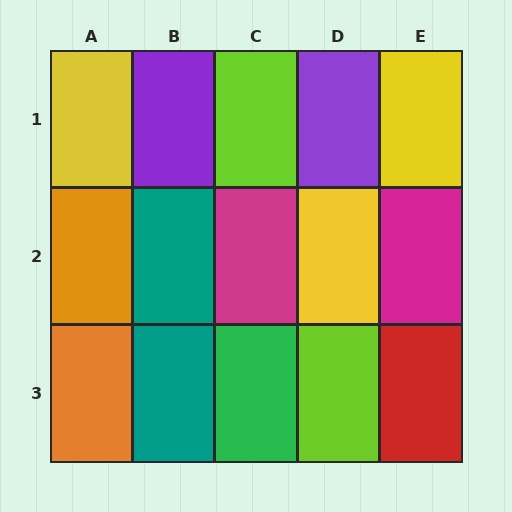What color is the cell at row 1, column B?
Purple.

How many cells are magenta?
2 cells are magenta.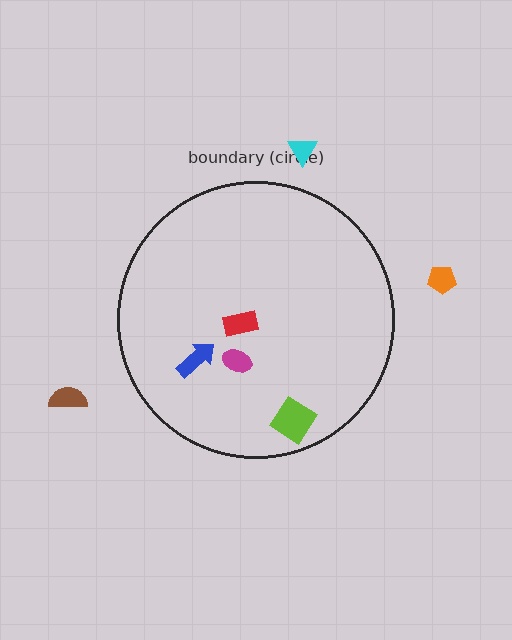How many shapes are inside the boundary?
4 inside, 3 outside.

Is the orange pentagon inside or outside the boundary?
Outside.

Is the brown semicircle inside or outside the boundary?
Outside.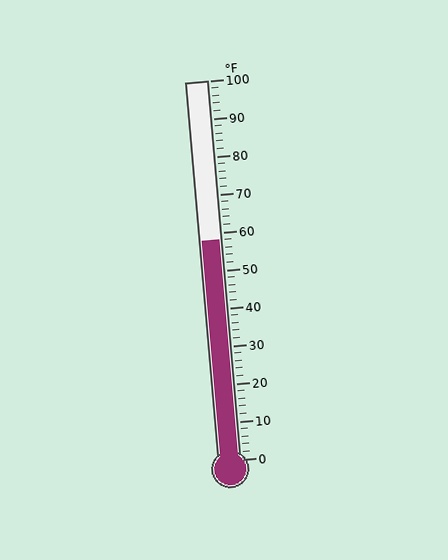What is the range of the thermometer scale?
The thermometer scale ranges from 0°F to 100°F.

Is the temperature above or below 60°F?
The temperature is below 60°F.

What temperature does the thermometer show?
The thermometer shows approximately 58°F.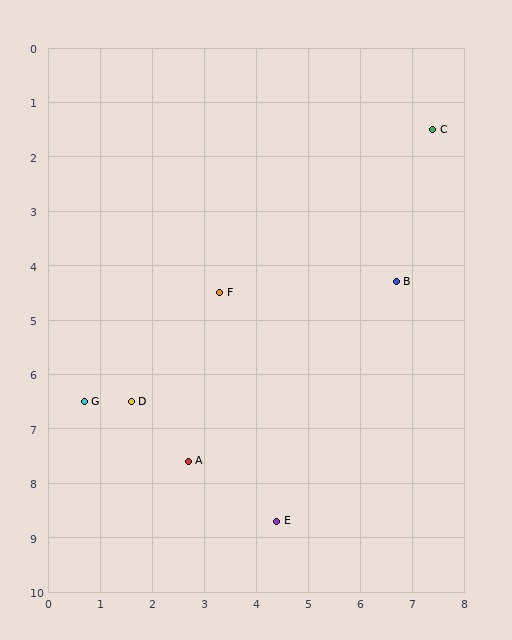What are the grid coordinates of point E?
Point E is at approximately (4.4, 8.7).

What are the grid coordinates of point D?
Point D is at approximately (1.6, 6.5).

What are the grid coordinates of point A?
Point A is at approximately (2.7, 7.6).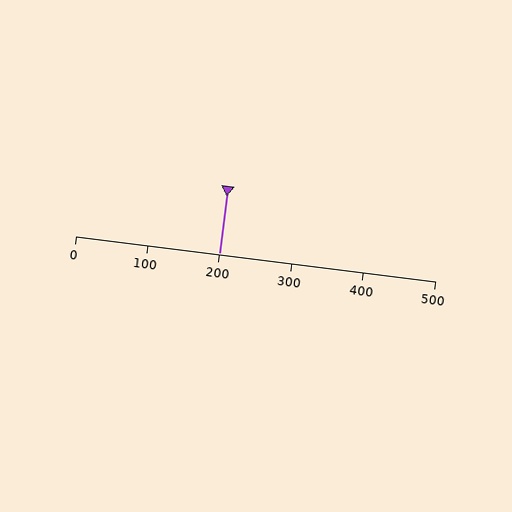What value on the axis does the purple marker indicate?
The marker indicates approximately 200.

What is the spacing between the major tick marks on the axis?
The major ticks are spaced 100 apart.